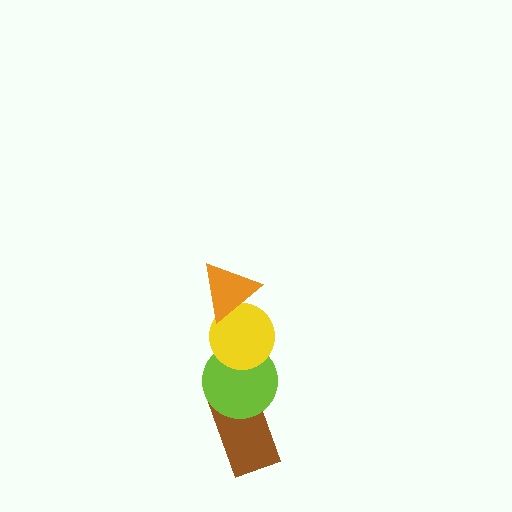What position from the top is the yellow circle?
The yellow circle is 2nd from the top.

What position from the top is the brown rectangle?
The brown rectangle is 4th from the top.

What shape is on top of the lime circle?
The yellow circle is on top of the lime circle.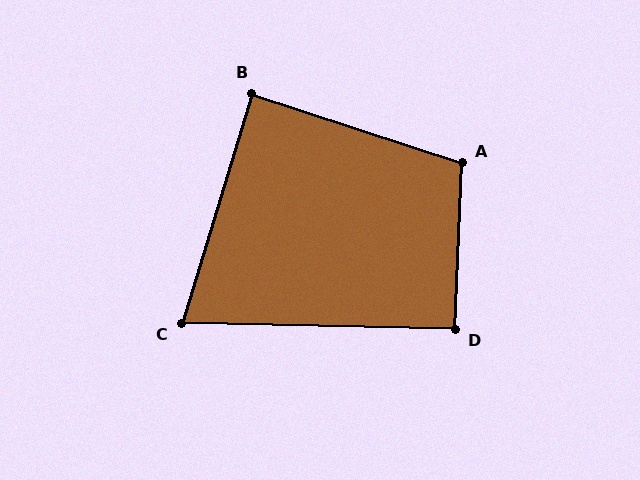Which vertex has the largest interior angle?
A, at approximately 106 degrees.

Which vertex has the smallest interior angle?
C, at approximately 74 degrees.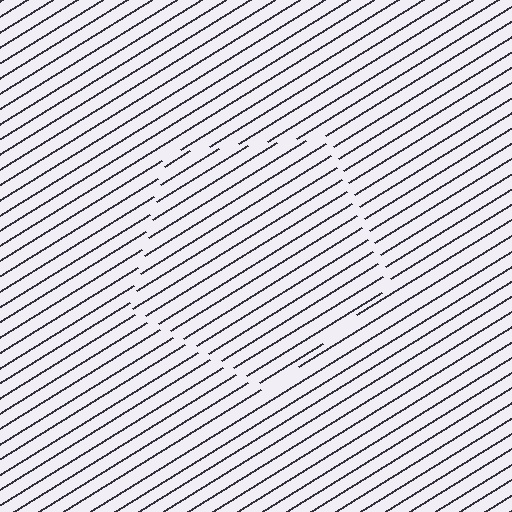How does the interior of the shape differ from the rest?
The interior of the shape contains the same grating, shifted by half a period — the contour is defined by the phase discontinuity where line-ends from the inner and outer gratings abut.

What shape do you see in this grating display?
An illusory pentagon. The interior of the shape contains the same grating, shifted by half a period — the contour is defined by the phase discontinuity where line-ends from the inner and outer gratings abut.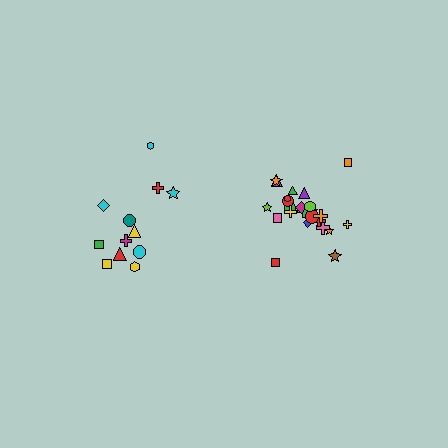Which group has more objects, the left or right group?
The right group.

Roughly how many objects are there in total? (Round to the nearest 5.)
Roughly 35 objects in total.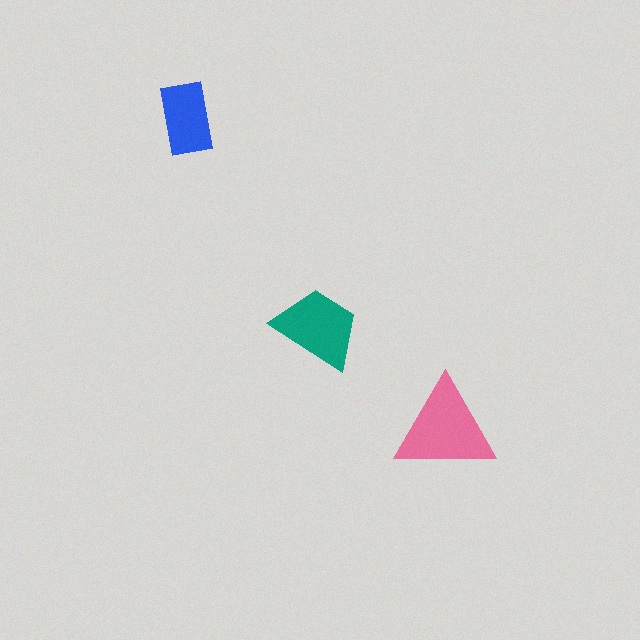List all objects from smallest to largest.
The blue rectangle, the teal trapezoid, the pink triangle.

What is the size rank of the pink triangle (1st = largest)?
1st.